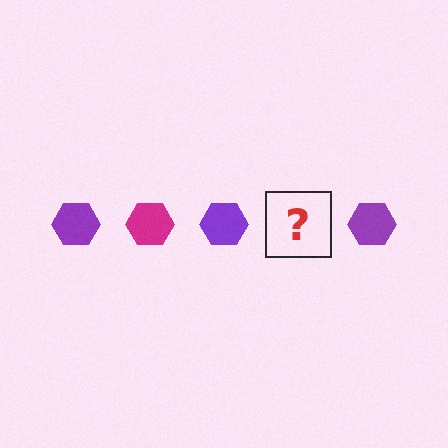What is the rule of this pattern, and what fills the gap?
The rule is that the pattern cycles through purple, magenta hexagons. The gap should be filled with a magenta hexagon.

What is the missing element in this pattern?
The missing element is a magenta hexagon.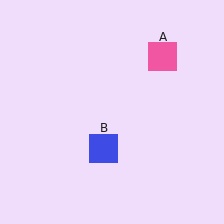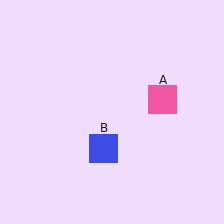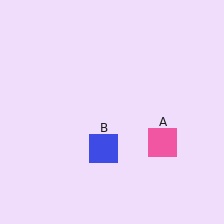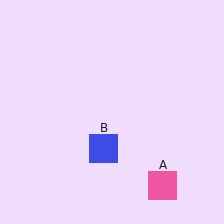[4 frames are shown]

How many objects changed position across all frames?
1 object changed position: pink square (object A).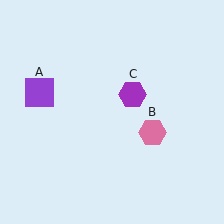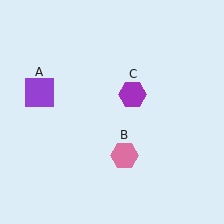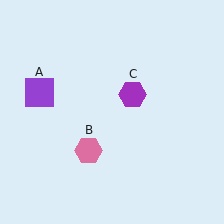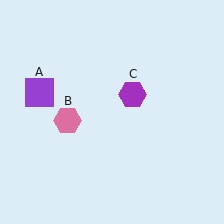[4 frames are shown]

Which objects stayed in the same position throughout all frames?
Purple square (object A) and purple hexagon (object C) remained stationary.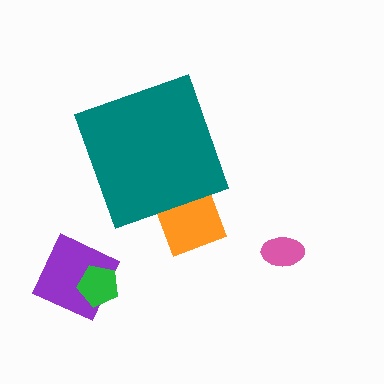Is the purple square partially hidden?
No, the purple square is fully visible.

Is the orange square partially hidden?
Yes, the orange square is partially hidden behind the teal diamond.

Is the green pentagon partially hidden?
No, the green pentagon is fully visible.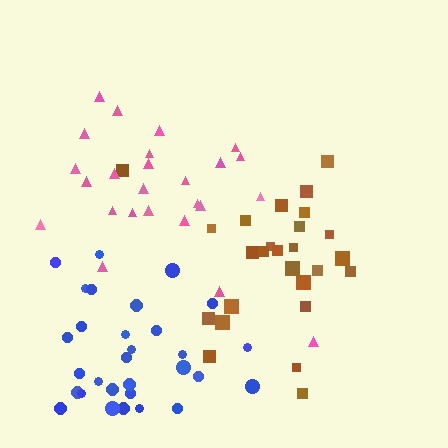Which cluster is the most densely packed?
Blue.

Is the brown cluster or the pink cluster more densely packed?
Brown.